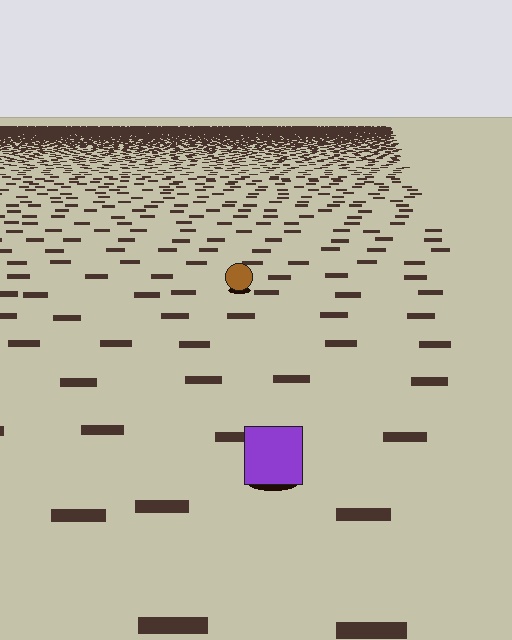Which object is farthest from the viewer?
The brown circle is farthest from the viewer. It appears smaller and the ground texture around it is denser.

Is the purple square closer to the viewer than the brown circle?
Yes. The purple square is closer — you can tell from the texture gradient: the ground texture is coarser near it.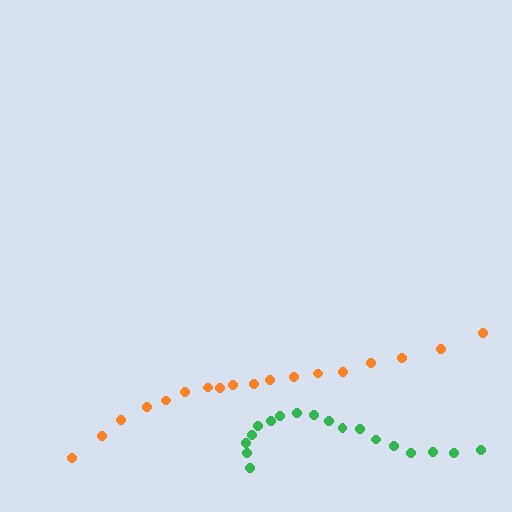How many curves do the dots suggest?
There are 2 distinct paths.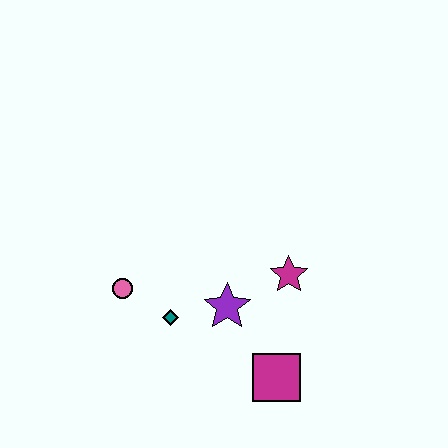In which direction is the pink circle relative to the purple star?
The pink circle is to the left of the purple star.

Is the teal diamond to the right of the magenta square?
No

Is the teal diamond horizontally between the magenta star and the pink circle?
Yes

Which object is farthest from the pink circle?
The magenta square is farthest from the pink circle.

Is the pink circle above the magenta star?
No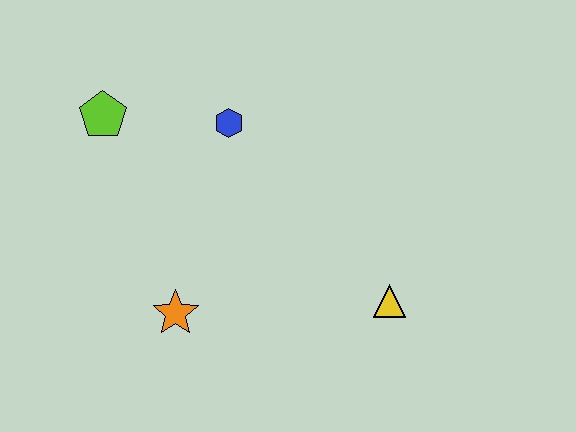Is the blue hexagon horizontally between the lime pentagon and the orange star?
No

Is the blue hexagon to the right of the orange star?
Yes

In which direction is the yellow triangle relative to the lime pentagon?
The yellow triangle is to the right of the lime pentagon.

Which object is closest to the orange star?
The blue hexagon is closest to the orange star.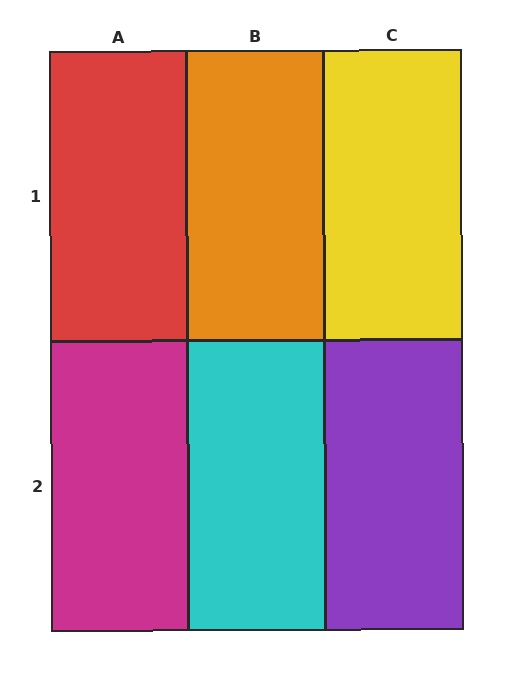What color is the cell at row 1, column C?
Yellow.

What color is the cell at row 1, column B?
Orange.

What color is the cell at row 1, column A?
Red.